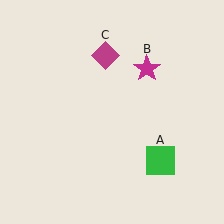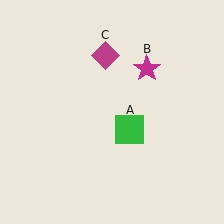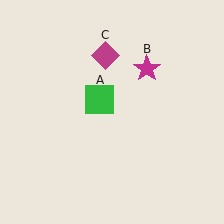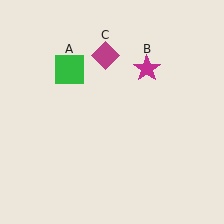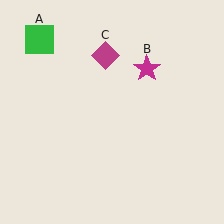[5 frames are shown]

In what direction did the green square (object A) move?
The green square (object A) moved up and to the left.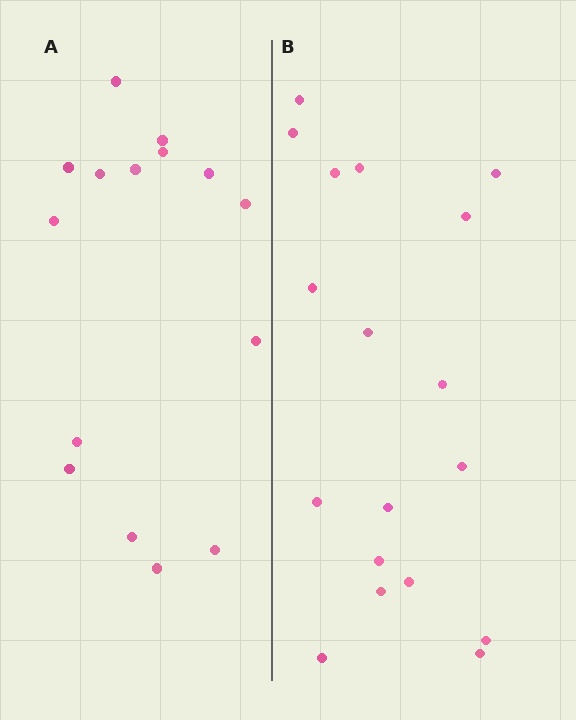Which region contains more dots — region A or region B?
Region B (the right region) has more dots.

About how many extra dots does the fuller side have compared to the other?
Region B has just a few more — roughly 2 or 3 more dots than region A.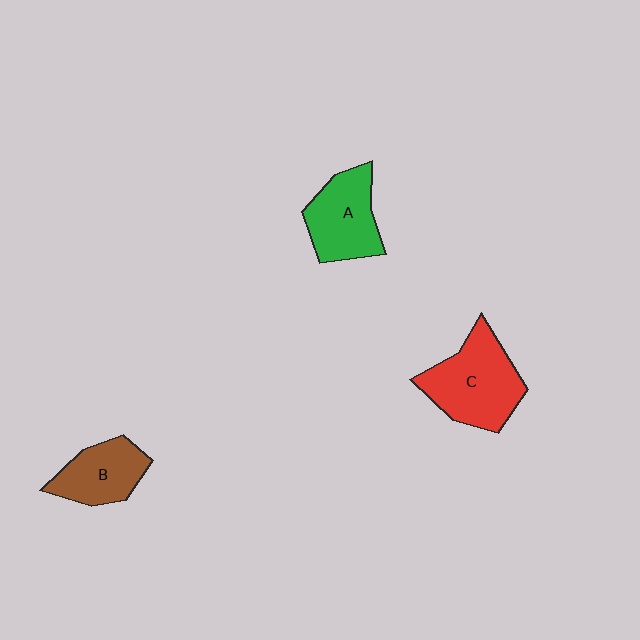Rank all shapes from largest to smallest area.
From largest to smallest: C (red), A (green), B (brown).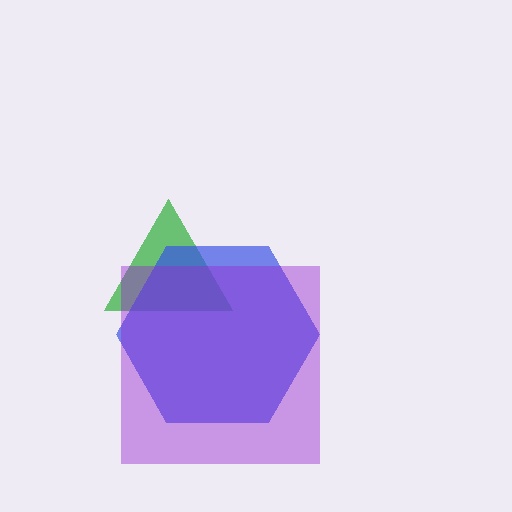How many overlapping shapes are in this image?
There are 3 overlapping shapes in the image.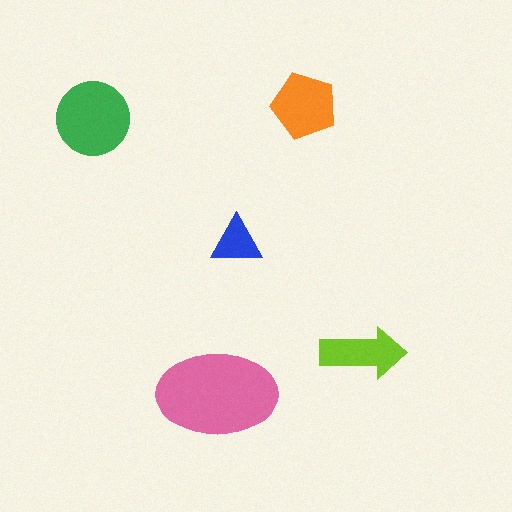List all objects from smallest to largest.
The blue triangle, the lime arrow, the orange pentagon, the green circle, the pink ellipse.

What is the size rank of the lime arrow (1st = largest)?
4th.